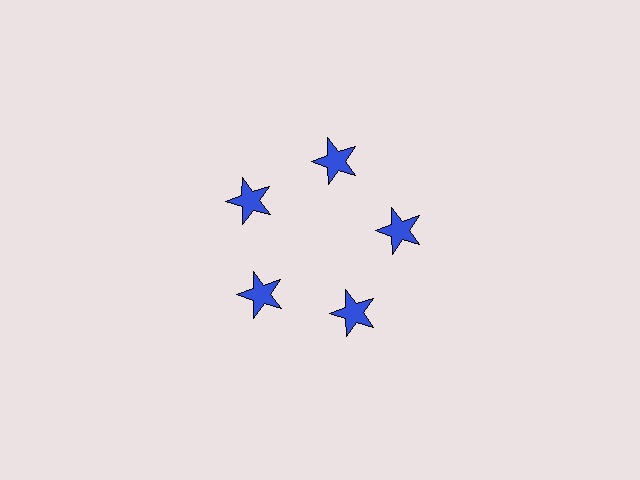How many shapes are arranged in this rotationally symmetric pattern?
There are 5 shapes, arranged in 5 groups of 1.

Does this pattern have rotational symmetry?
Yes, this pattern has 5-fold rotational symmetry. It looks the same after rotating 72 degrees around the center.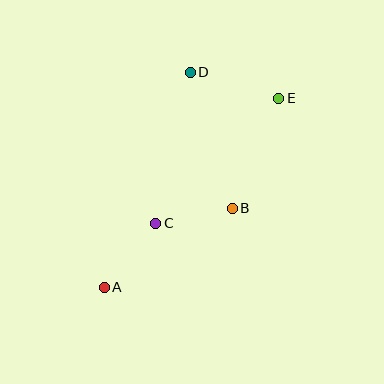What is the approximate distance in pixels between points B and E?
The distance between B and E is approximately 119 pixels.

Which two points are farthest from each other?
Points A and E are farthest from each other.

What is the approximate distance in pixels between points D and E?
The distance between D and E is approximately 92 pixels.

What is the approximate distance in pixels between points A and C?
The distance between A and C is approximately 82 pixels.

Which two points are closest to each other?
Points B and C are closest to each other.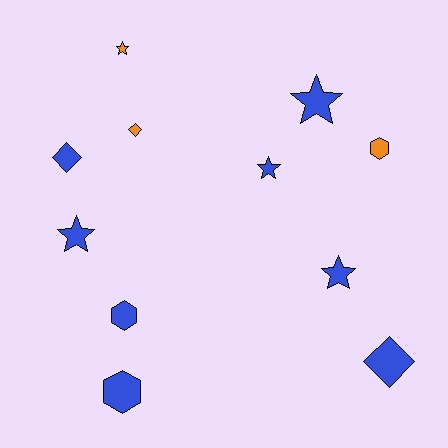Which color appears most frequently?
Blue, with 8 objects.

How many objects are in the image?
There are 11 objects.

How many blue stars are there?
There are 4 blue stars.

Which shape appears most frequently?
Star, with 5 objects.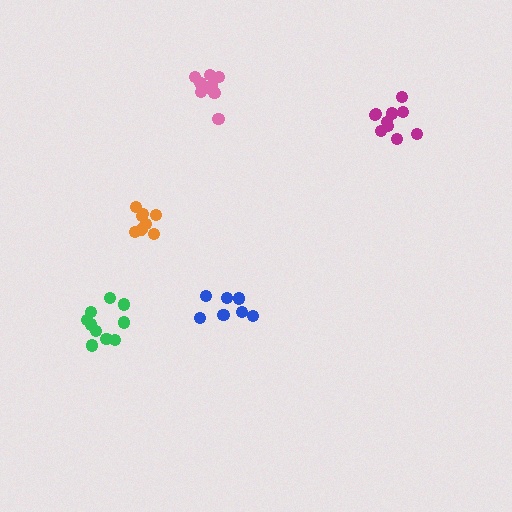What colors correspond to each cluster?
The clusters are colored: magenta, orange, blue, green, pink.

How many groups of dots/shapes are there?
There are 5 groups.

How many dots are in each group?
Group 1: 10 dots, Group 2: 8 dots, Group 3: 7 dots, Group 4: 10 dots, Group 5: 9 dots (44 total).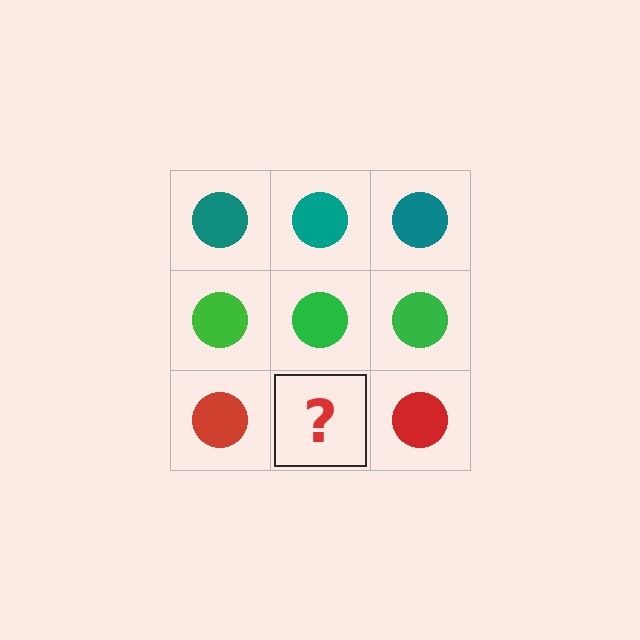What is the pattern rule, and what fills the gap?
The rule is that each row has a consistent color. The gap should be filled with a red circle.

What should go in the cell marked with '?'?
The missing cell should contain a red circle.